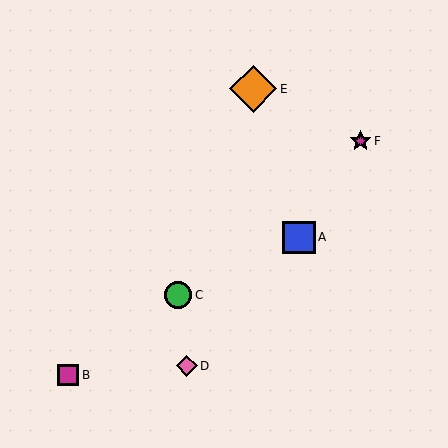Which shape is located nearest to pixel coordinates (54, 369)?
The magenta square (labeled B) at (68, 375) is nearest to that location.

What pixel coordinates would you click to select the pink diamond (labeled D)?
Click at (187, 366) to select the pink diamond D.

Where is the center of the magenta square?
The center of the magenta square is at (68, 375).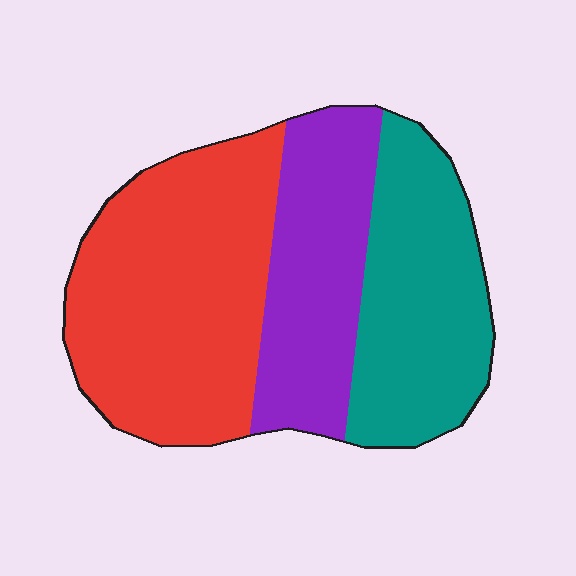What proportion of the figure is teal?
Teal covers 30% of the figure.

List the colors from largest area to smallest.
From largest to smallest: red, teal, purple.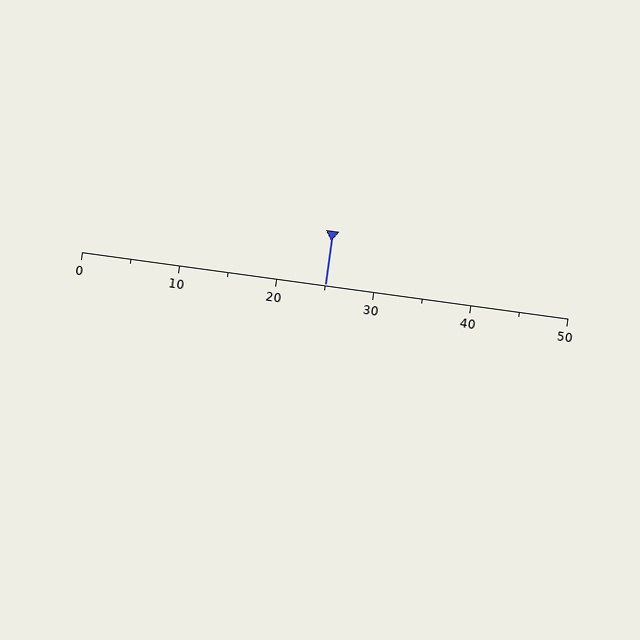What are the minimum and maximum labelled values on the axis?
The axis runs from 0 to 50.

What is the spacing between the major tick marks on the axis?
The major ticks are spaced 10 apart.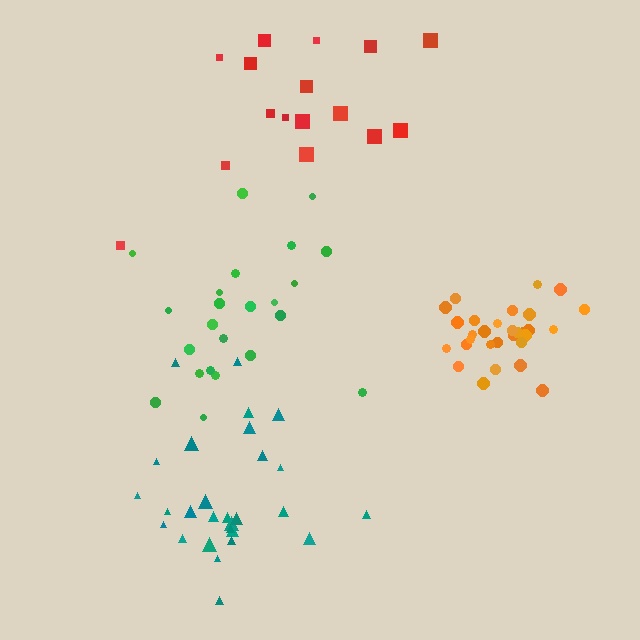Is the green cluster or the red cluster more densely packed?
Green.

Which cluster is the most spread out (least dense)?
Red.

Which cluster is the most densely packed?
Orange.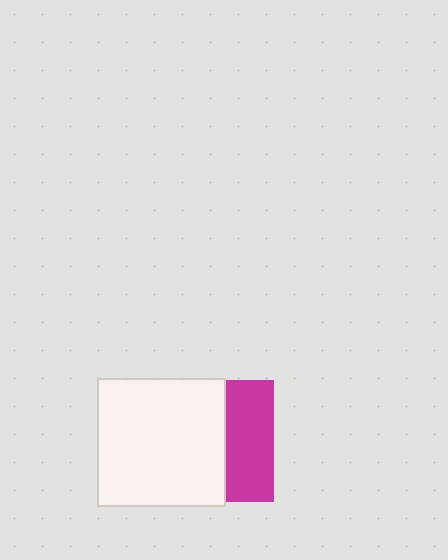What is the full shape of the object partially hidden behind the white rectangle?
The partially hidden object is a magenta square.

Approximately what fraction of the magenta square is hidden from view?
Roughly 61% of the magenta square is hidden behind the white rectangle.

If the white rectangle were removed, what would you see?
You would see the complete magenta square.